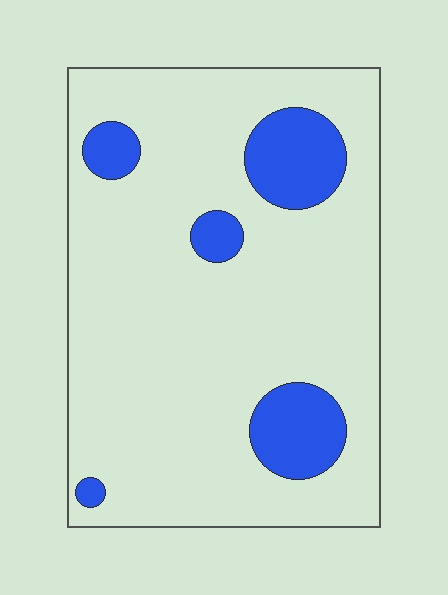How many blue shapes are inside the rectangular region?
5.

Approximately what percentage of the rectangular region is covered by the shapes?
Approximately 15%.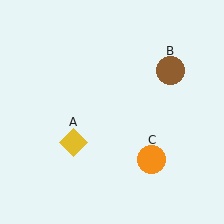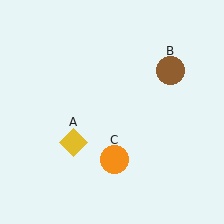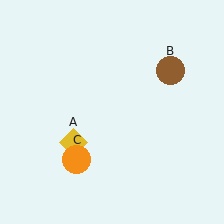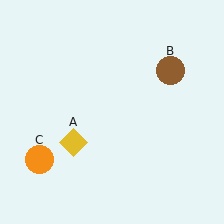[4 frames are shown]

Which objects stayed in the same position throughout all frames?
Yellow diamond (object A) and brown circle (object B) remained stationary.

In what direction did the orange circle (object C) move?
The orange circle (object C) moved left.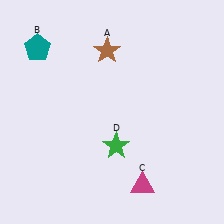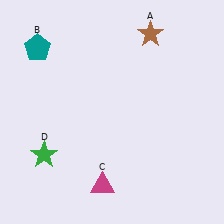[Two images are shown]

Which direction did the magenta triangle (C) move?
The magenta triangle (C) moved left.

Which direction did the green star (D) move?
The green star (D) moved left.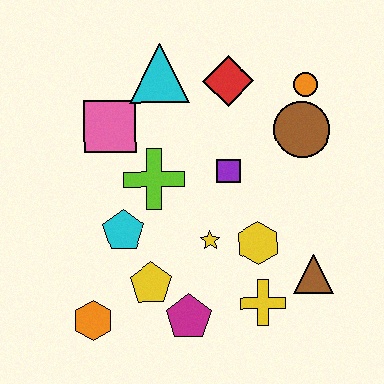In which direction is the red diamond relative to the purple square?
The red diamond is above the purple square.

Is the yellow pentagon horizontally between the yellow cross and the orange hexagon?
Yes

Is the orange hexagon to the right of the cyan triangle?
No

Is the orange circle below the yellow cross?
No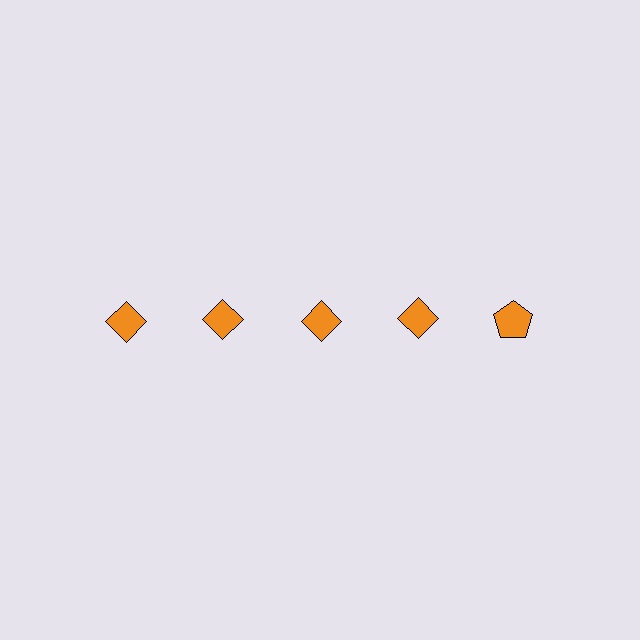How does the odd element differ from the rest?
It has a different shape: pentagon instead of diamond.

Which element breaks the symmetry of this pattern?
The orange pentagon in the top row, rightmost column breaks the symmetry. All other shapes are orange diamonds.